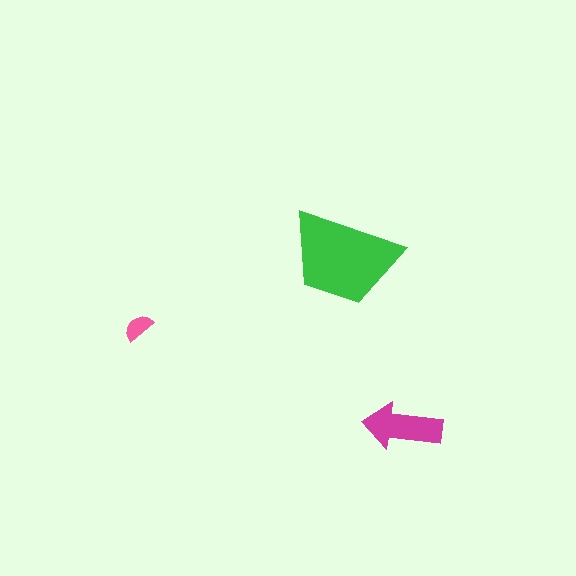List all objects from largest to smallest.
The green trapezoid, the magenta arrow, the pink semicircle.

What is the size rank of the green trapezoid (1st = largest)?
1st.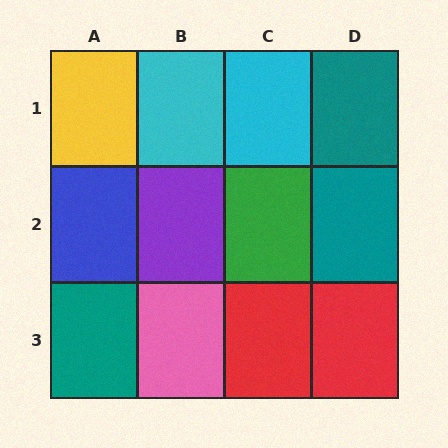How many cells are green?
1 cell is green.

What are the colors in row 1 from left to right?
Yellow, cyan, cyan, teal.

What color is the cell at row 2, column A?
Blue.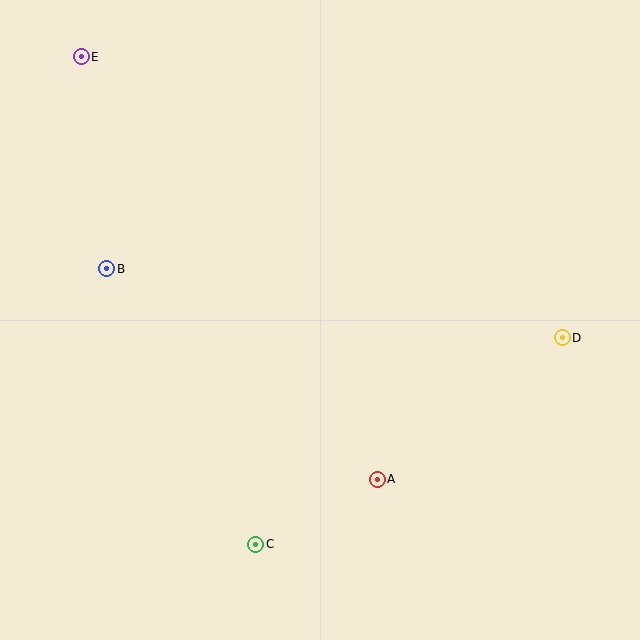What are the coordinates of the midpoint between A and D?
The midpoint between A and D is at (470, 408).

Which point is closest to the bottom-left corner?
Point C is closest to the bottom-left corner.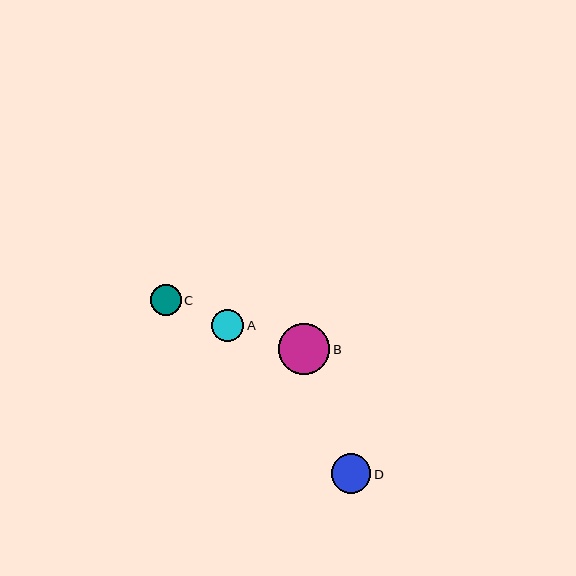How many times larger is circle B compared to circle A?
Circle B is approximately 1.6 times the size of circle A.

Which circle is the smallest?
Circle C is the smallest with a size of approximately 31 pixels.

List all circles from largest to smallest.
From largest to smallest: B, D, A, C.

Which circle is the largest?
Circle B is the largest with a size of approximately 51 pixels.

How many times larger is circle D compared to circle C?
Circle D is approximately 1.3 times the size of circle C.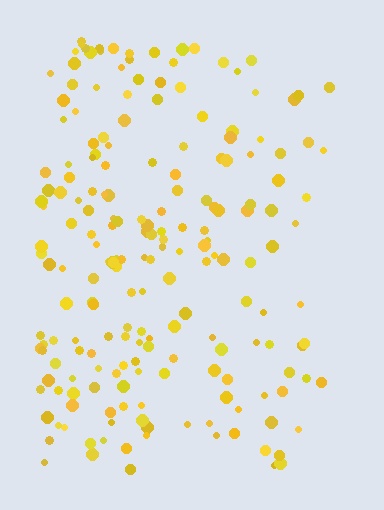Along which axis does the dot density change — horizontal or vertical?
Horizontal.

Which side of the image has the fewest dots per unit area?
The right.